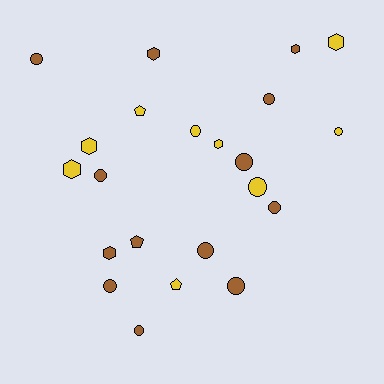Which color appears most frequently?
Brown, with 13 objects.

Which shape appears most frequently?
Circle, with 12 objects.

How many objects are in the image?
There are 22 objects.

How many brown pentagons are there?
There is 1 brown pentagon.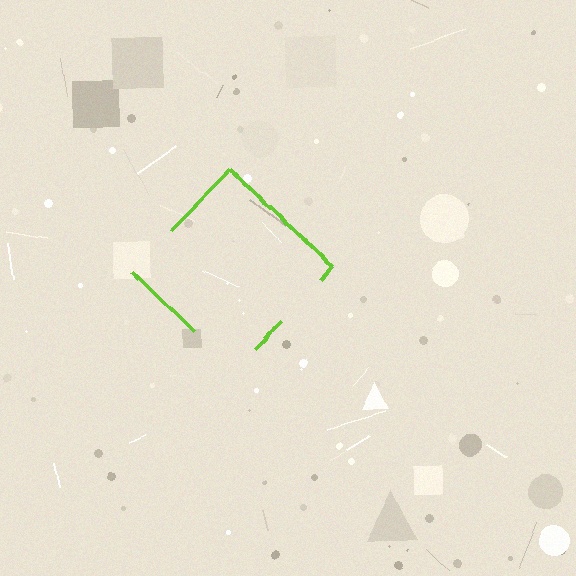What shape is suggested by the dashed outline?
The dashed outline suggests a diamond.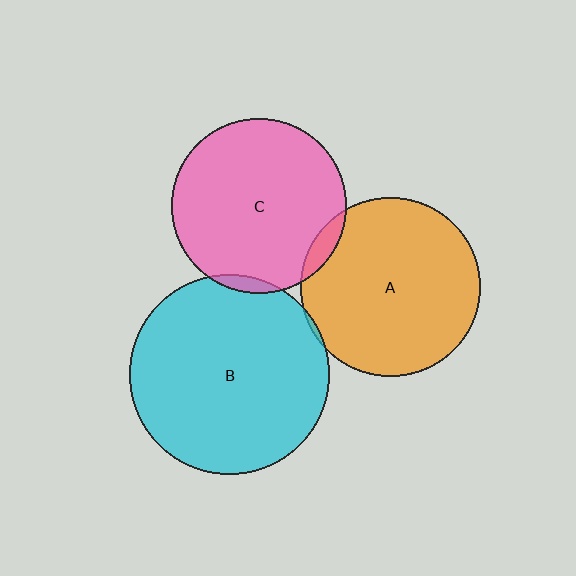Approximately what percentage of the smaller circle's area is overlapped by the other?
Approximately 5%.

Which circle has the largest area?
Circle B (cyan).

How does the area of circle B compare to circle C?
Approximately 1.3 times.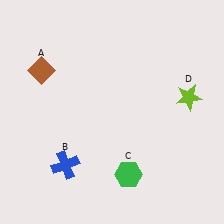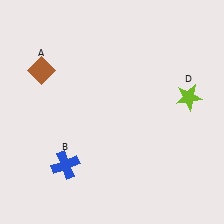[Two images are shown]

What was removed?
The green hexagon (C) was removed in Image 2.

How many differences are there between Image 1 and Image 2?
There is 1 difference between the two images.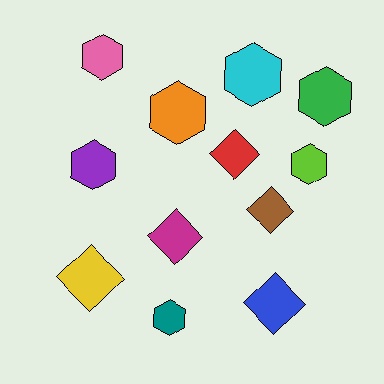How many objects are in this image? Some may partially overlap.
There are 12 objects.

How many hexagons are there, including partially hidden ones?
There are 7 hexagons.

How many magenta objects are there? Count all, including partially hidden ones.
There is 1 magenta object.